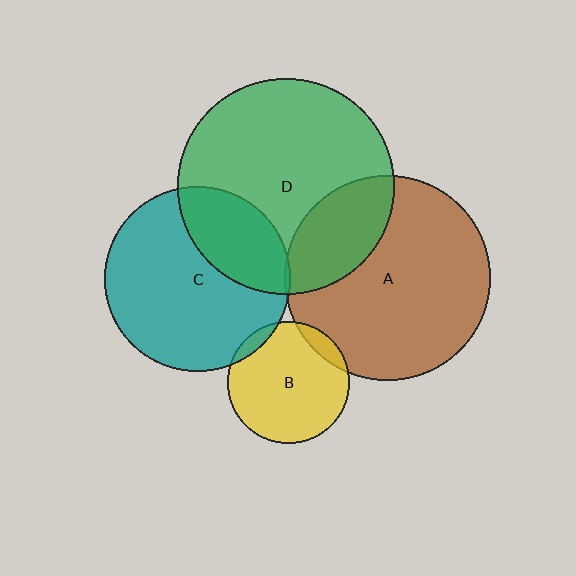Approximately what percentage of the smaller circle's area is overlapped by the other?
Approximately 30%.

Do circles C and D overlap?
Yes.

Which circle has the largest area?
Circle D (green).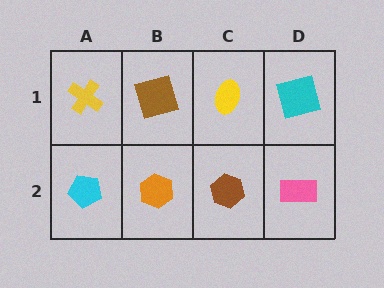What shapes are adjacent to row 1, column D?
A pink rectangle (row 2, column D), a yellow ellipse (row 1, column C).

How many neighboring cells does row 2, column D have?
2.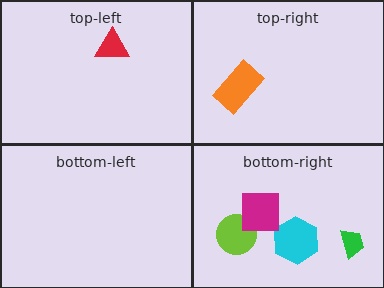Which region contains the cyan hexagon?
The bottom-right region.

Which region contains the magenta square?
The bottom-right region.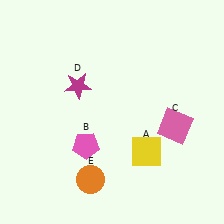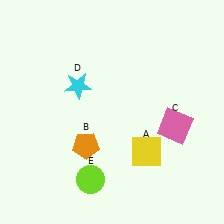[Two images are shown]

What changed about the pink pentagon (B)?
In Image 1, B is pink. In Image 2, it changed to orange.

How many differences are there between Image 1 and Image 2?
There are 3 differences between the two images.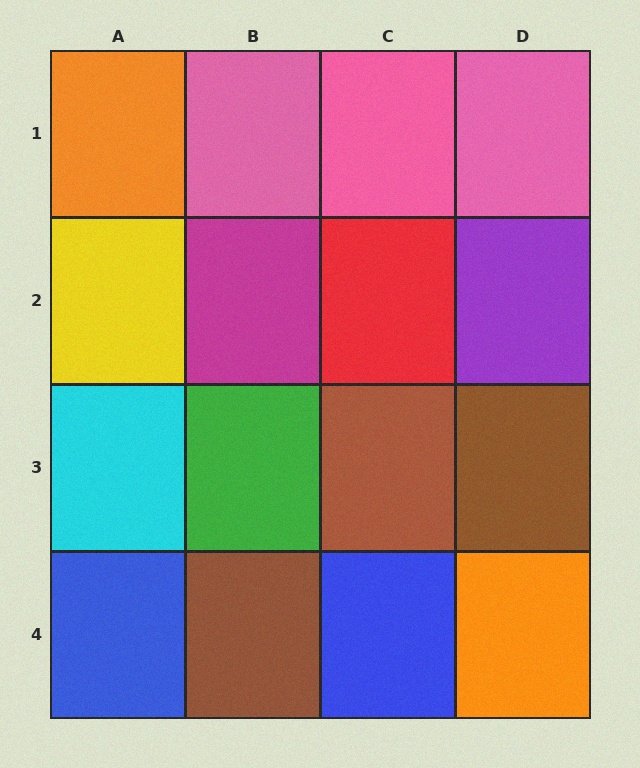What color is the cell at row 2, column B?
Magenta.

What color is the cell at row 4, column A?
Blue.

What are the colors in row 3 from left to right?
Cyan, green, brown, brown.